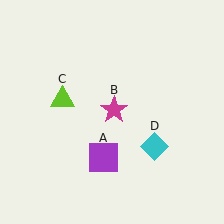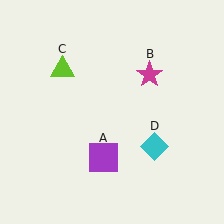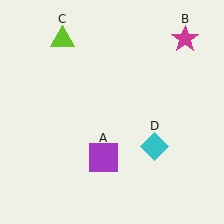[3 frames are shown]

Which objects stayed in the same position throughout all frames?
Purple square (object A) and cyan diamond (object D) remained stationary.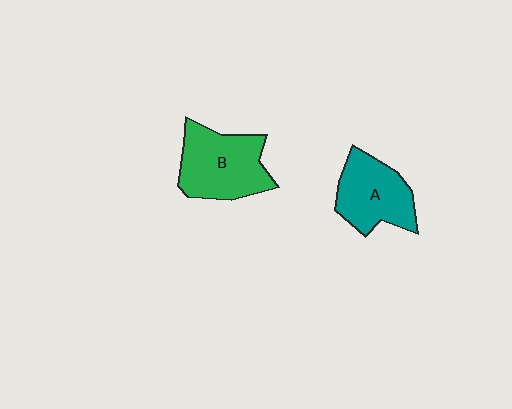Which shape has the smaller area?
Shape A (teal).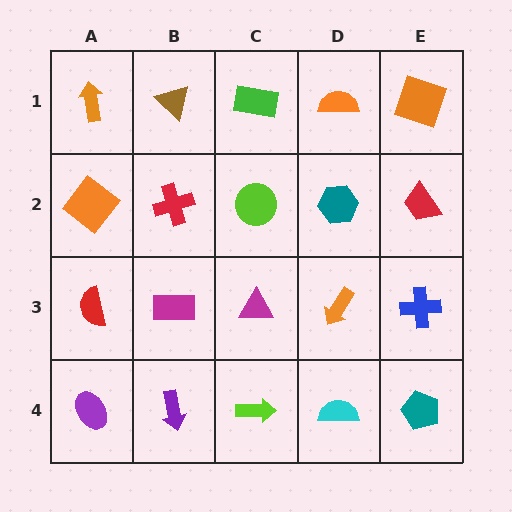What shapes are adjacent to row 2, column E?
An orange square (row 1, column E), a blue cross (row 3, column E), a teal hexagon (row 2, column D).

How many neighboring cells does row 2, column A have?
3.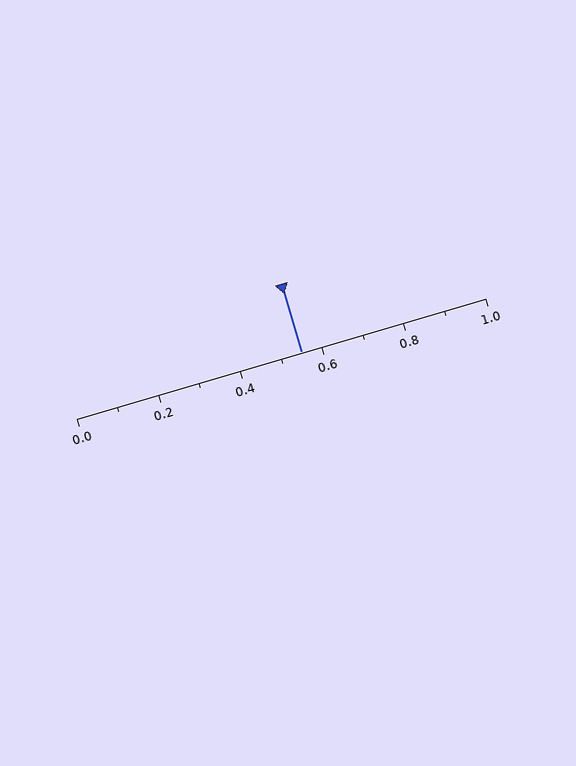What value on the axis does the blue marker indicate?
The marker indicates approximately 0.55.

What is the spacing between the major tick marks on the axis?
The major ticks are spaced 0.2 apart.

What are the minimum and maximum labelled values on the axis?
The axis runs from 0.0 to 1.0.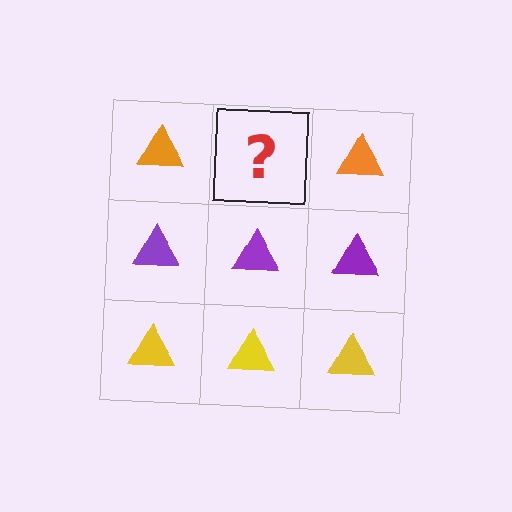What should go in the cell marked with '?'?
The missing cell should contain an orange triangle.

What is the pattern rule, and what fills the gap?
The rule is that each row has a consistent color. The gap should be filled with an orange triangle.